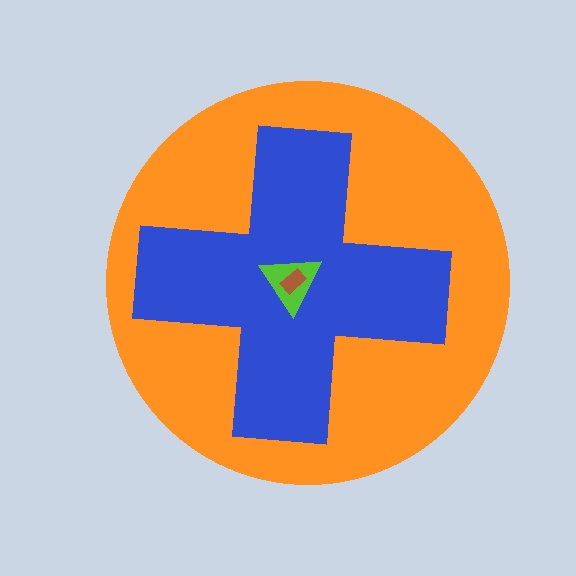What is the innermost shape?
The brown rectangle.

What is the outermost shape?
The orange circle.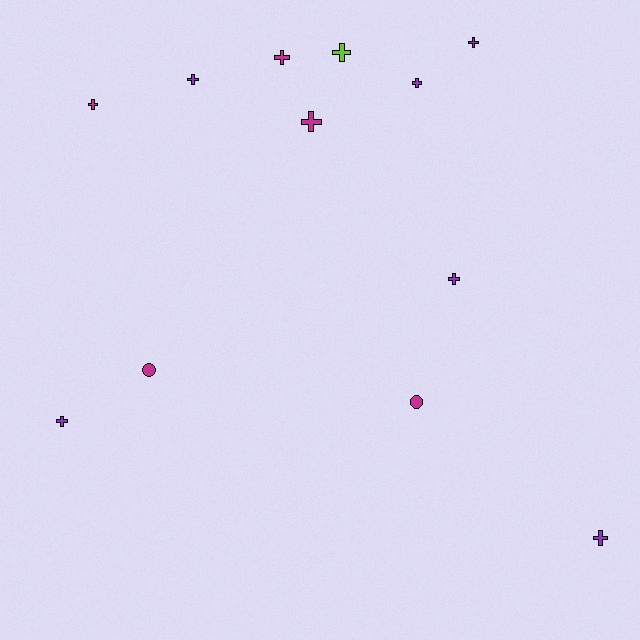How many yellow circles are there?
There are no yellow circles.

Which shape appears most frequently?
Cross, with 10 objects.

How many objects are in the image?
There are 12 objects.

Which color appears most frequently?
Purple, with 6 objects.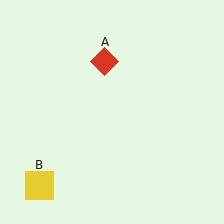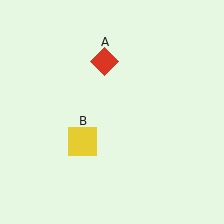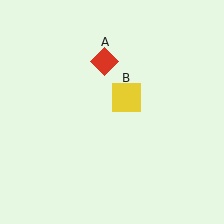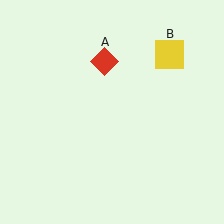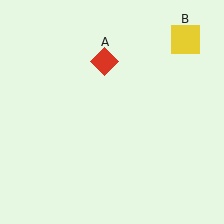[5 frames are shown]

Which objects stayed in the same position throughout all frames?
Red diamond (object A) remained stationary.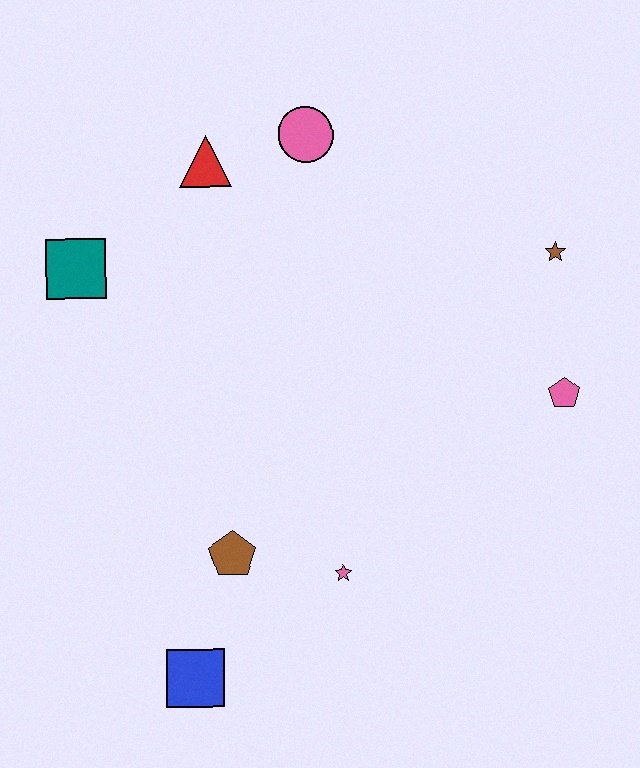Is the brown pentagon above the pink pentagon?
No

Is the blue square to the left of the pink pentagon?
Yes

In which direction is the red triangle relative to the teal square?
The red triangle is to the right of the teal square.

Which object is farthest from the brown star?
The blue square is farthest from the brown star.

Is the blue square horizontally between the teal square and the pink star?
Yes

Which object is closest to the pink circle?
The red triangle is closest to the pink circle.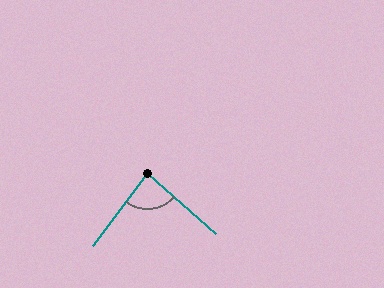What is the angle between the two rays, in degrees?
Approximately 86 degrees.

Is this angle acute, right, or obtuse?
It is approximately a right angle.